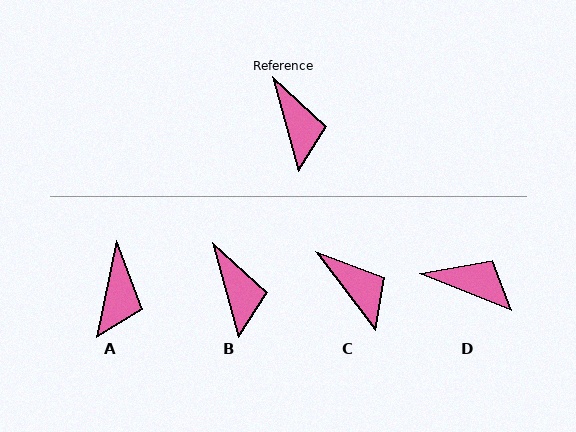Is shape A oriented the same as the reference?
No, it is off by about 27 degrees.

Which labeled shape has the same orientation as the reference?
B.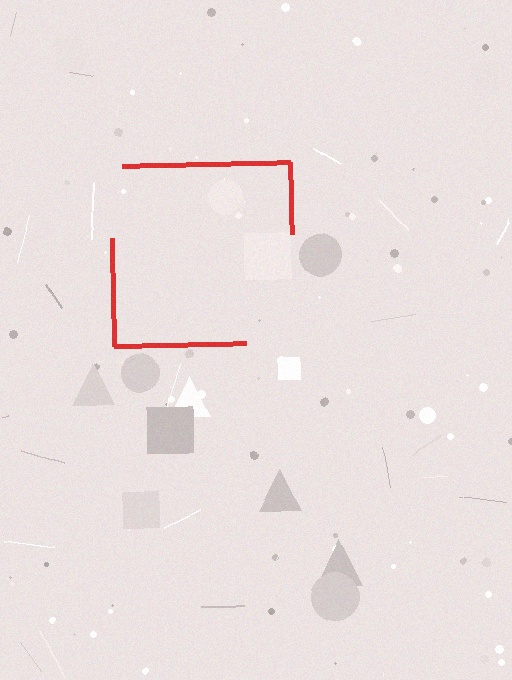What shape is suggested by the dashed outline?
The dashed outline suggests a square.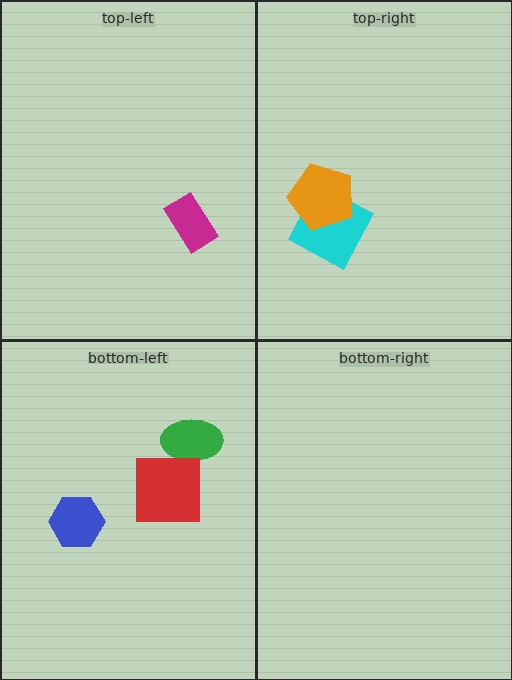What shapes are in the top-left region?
The magenta rectangle.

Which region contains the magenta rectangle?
The top-left region.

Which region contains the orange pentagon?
The top-right region.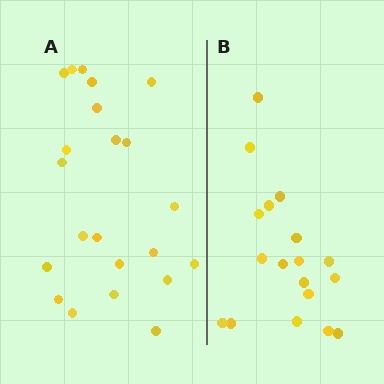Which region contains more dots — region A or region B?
Region A (the left region) has more dots.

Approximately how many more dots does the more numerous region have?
Region A has about 4 more dots than region B.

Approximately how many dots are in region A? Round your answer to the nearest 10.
About 20 dots. (The exact count is 22, which rounds to 20.)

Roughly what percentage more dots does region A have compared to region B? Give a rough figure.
About 20% more.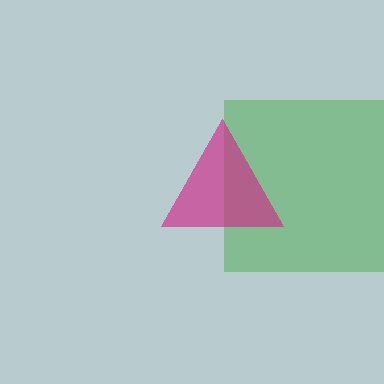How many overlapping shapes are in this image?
There are 2 overlapping shapes in the image.